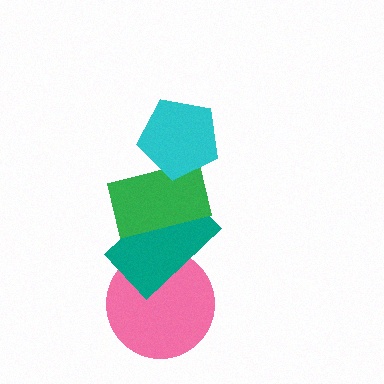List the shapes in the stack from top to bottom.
From top to bottom: the cyan pentagon, the green rectangle, the teal rectangle, the pink circle.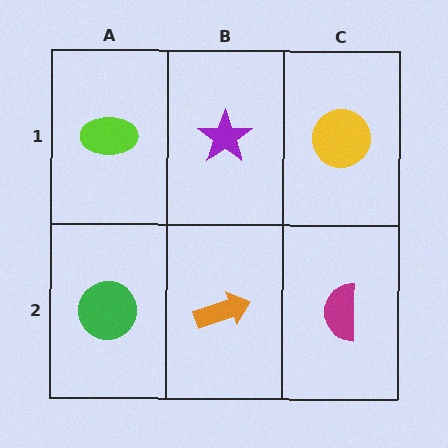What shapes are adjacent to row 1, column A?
A green circle (row 2, column A), a purple star (row 1, column B).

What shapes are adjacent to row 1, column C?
A magenta semicircle (row 2, column C), a purple star (row 1, column B).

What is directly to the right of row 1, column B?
A yellow circle.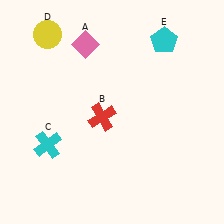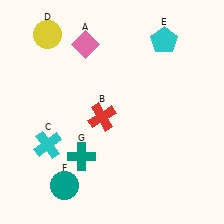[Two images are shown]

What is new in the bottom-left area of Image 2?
A teal circle (F) was added in the bottom-left area of Image 2.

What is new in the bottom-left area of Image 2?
A teal cross (G) was added in the bottom-left area of Image 2.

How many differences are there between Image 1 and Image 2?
There are 2 differences between the two images.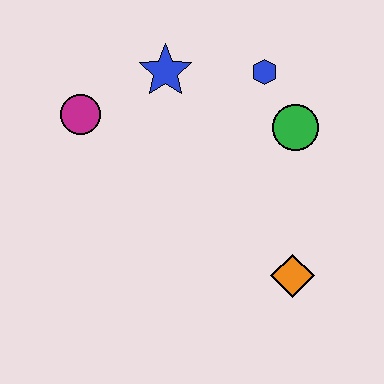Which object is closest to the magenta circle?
The blue star is closest to the magenta circle.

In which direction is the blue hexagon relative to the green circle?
The blue hexagon is above the green circle.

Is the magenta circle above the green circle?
Yes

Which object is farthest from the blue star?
The orange diamond is farthest from the blue star.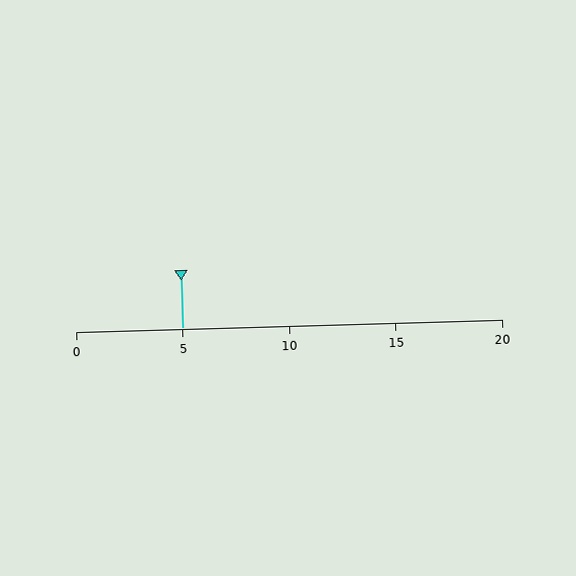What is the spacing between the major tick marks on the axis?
The major ticks are spaced 5 apart.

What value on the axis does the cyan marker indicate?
The marker indicates approximately 5.